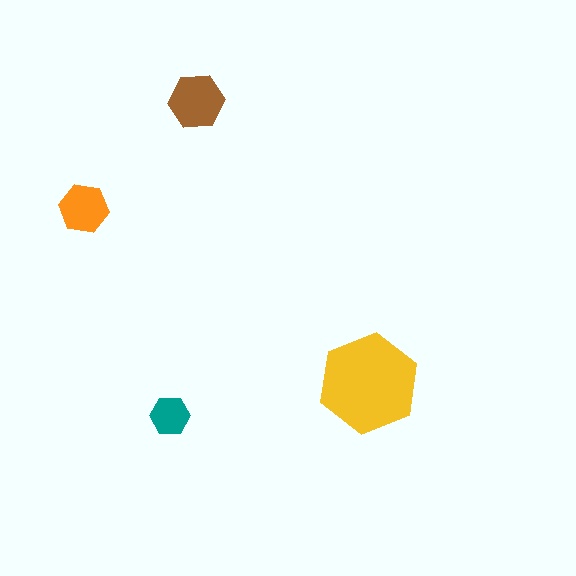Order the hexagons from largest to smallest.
the yellow one, the brown one, the orange one, the teal one.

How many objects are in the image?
There are 4 objects in the image.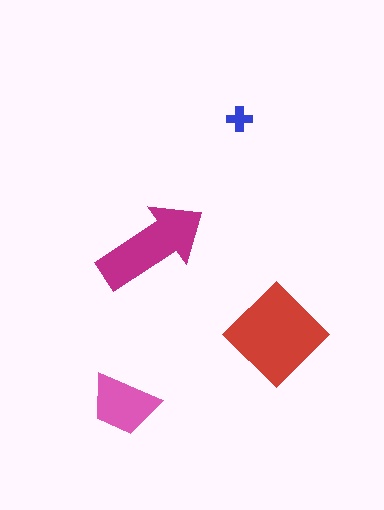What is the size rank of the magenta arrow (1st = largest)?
2nd.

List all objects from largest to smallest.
The red diamond, the magenta arrow, the pink trapezoid, the blue cross.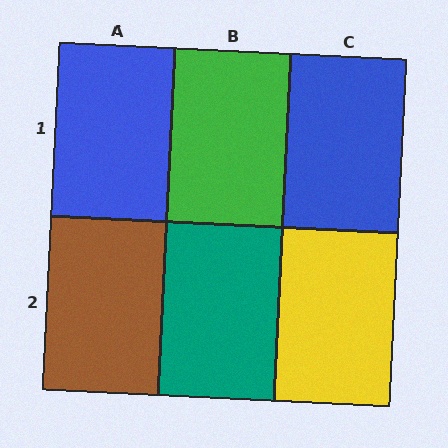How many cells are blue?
2 cells are blue.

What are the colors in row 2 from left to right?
Brown, teal, yellow.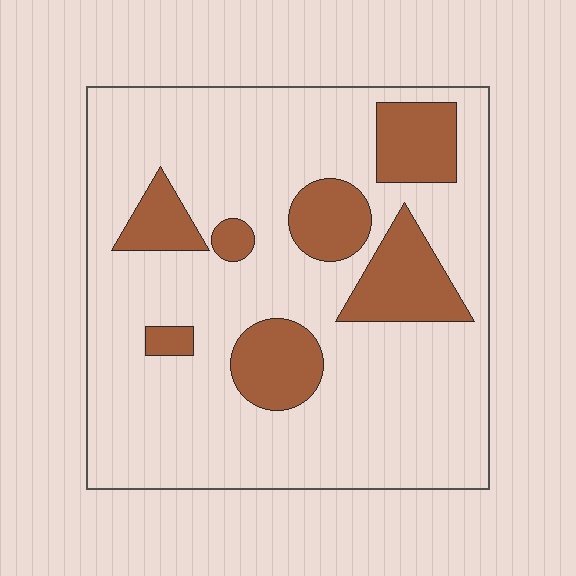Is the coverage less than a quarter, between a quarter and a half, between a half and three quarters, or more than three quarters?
Less than a quarter.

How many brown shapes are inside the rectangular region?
7.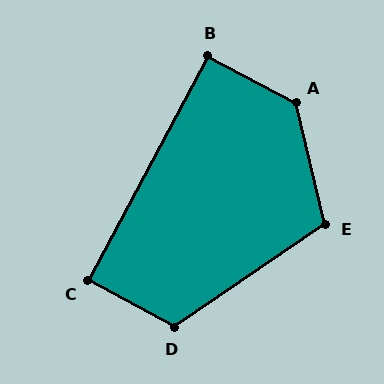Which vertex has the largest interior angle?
A, at approximately 131 degrees.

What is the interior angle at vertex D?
Approximately 117 degrees (obtuse).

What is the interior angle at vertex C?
Approximately 91 degrees (approximately right).